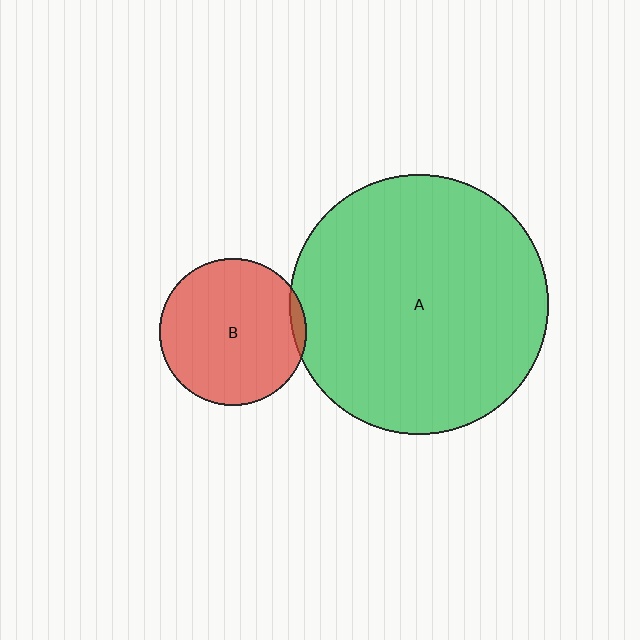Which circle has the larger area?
Circle A (green).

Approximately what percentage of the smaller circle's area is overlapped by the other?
Approximately 5%.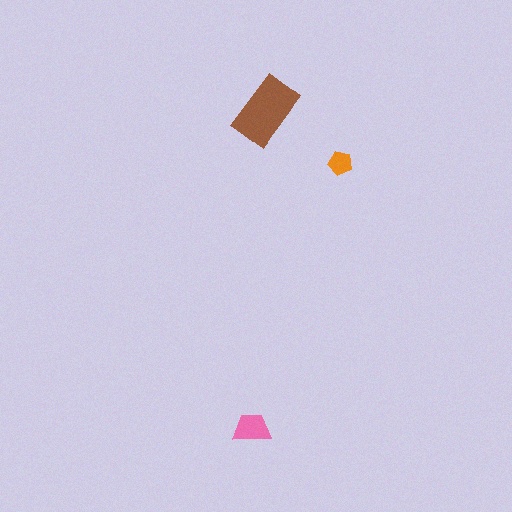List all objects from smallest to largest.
The orange pentagon, the pink trapezoid, the brown rectangle.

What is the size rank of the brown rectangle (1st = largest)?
1st.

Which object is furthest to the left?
The pink trapezoid is leftmost.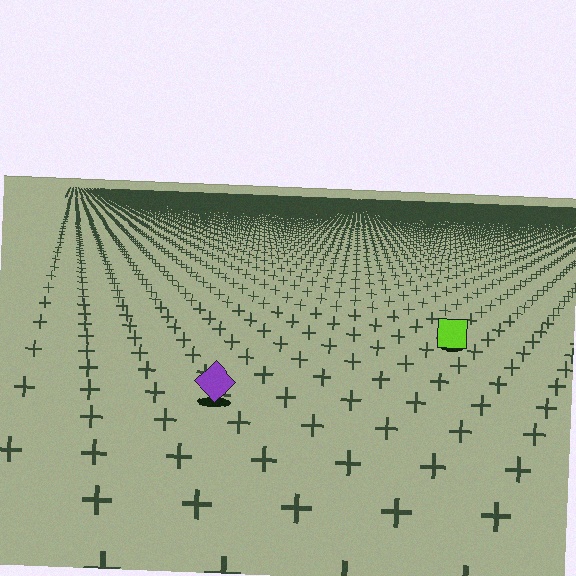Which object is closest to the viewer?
The purple diamond is closest. The texture marks near it are larger and more spread out.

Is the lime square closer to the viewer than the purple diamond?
No. The purple diamond is closer — you can tell from the texture gradient: the ground texture is coarser near it.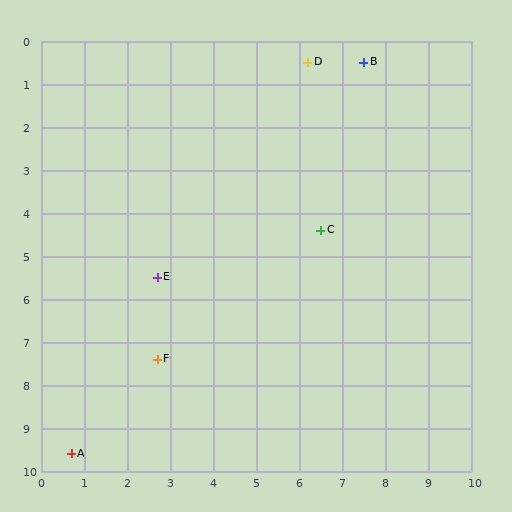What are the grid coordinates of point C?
Point C is at approximately (6.5, 4.4).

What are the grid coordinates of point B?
Point B is at approximately (7.5, 0.5).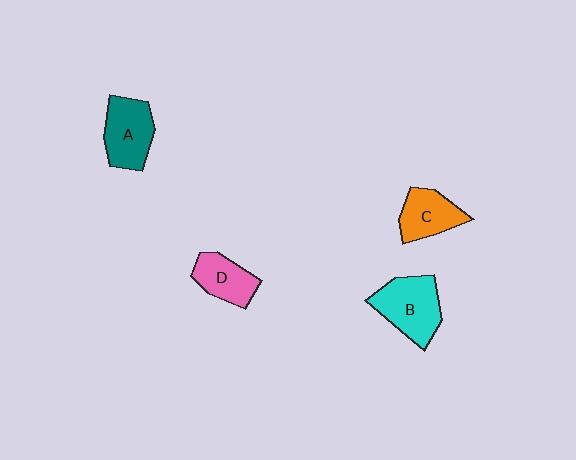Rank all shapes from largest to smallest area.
From largest to smallest: B (cyan), A (teal), C (orange), D (pink).